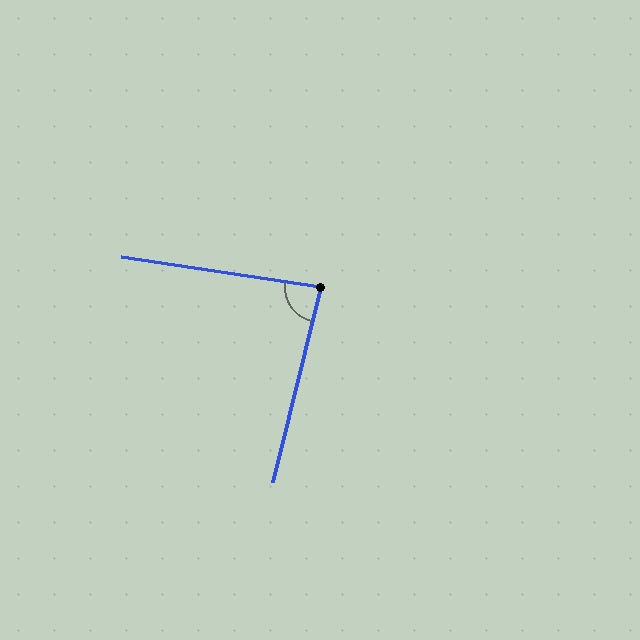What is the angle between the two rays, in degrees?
Approximately 85 degrees.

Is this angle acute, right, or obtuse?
It is acute.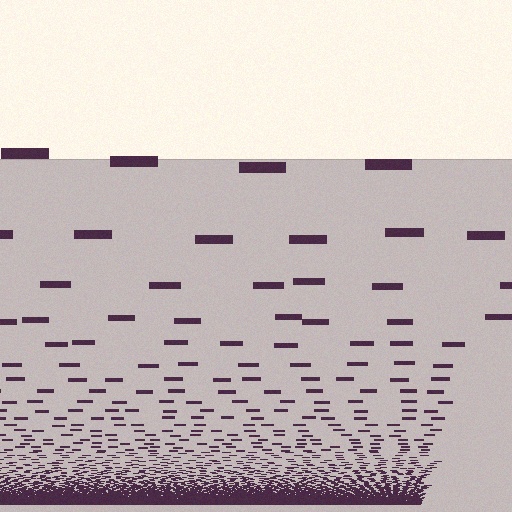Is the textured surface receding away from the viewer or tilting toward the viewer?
The surface appears to tilt toward the viewer. Texture elements get larger and sparser toward the top.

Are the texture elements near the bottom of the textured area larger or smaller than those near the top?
Smaller. The gradient is inverted — elements near the bottom are smaller and denser.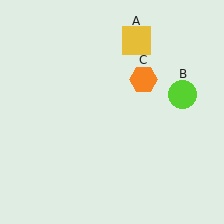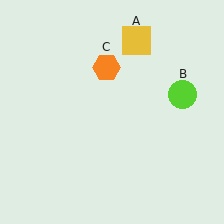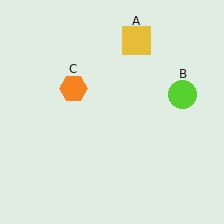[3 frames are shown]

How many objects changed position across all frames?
1 object changed position: orange hexagon (object C).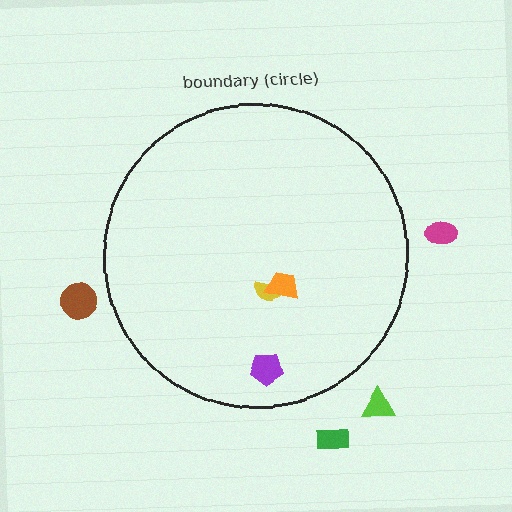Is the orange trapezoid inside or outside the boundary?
Inside.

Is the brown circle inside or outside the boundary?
Outside.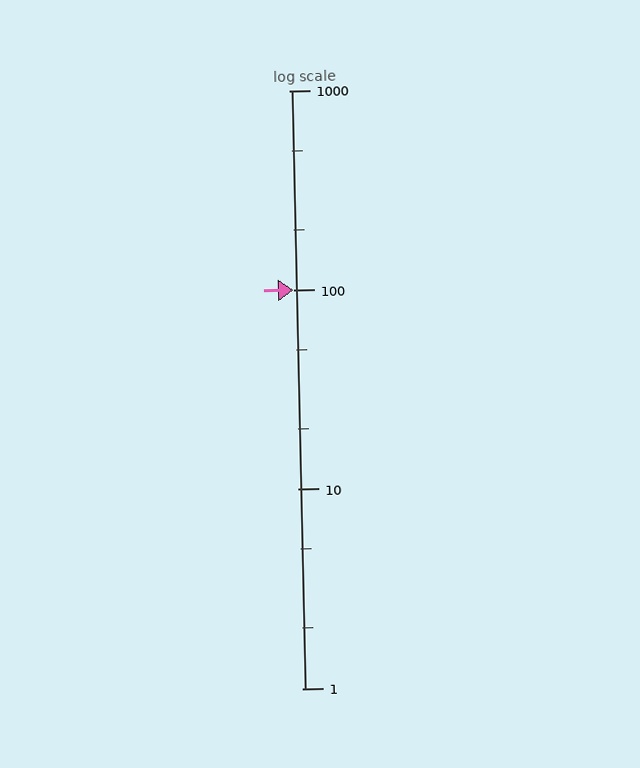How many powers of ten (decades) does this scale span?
The scale spans 3 decades, from 1 to 1000.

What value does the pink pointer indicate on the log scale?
The pointer indicates approximately 100.